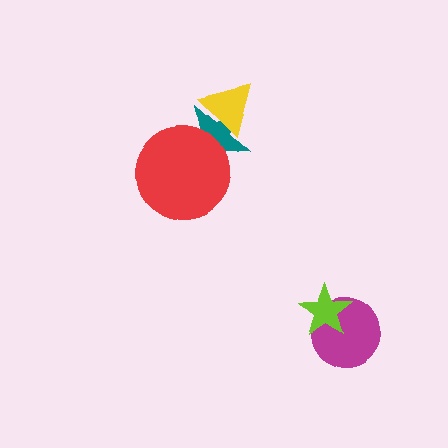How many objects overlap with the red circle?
1 object overlaps with the red circle.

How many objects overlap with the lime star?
1 object overlaps with the lime star.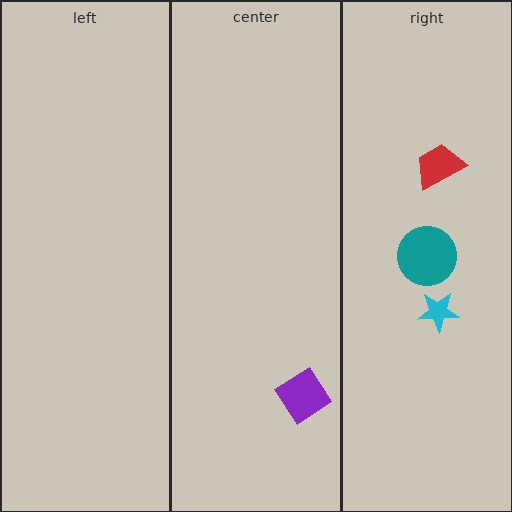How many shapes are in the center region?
1.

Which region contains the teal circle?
The right region.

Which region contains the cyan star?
The right region.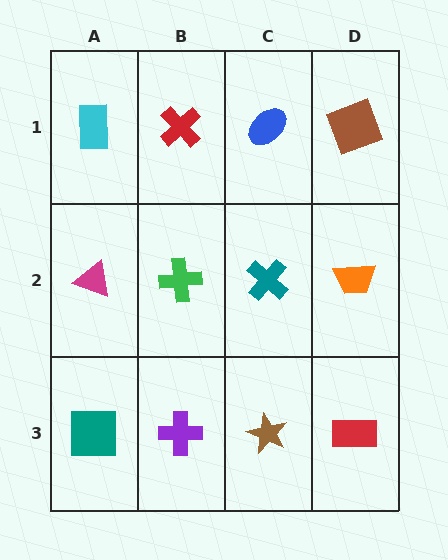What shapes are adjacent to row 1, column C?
A teal cross (row 2, column C), a red cross (row 1, column B), a brown square (row 1, column D).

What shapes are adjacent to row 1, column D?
An orange trapezoid (row 2, column D), a blue ellipse (row 1, column C).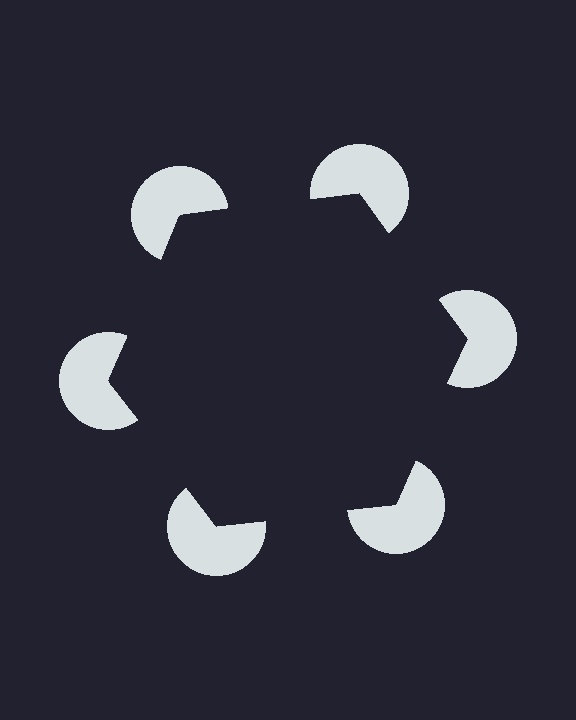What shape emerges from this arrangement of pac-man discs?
An illusory hexagon — its edges are inferred from the aligned wedge cuts in the pac-man discs, not physically drawn.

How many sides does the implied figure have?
6 sides.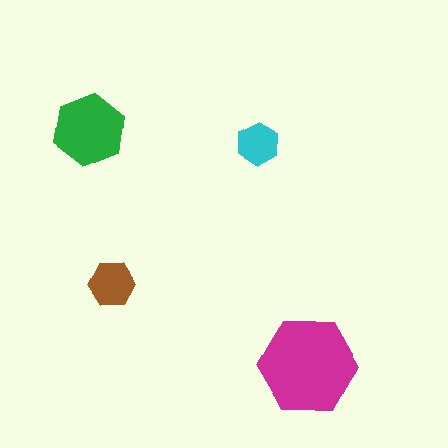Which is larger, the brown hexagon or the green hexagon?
The green one.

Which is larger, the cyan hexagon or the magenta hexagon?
The magenta one.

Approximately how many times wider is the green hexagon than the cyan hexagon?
About 1.5 times wider.